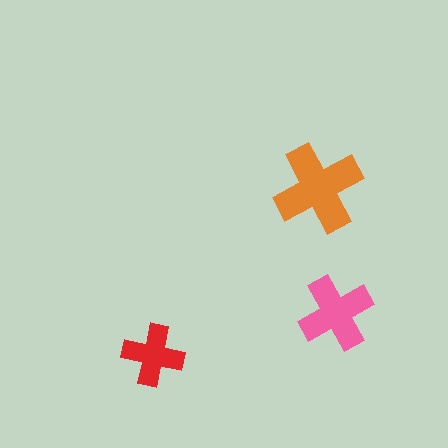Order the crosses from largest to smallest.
the orange one, the pink one, the red one.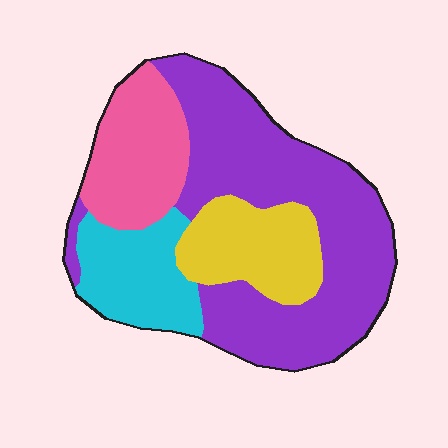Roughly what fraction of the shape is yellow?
Yellow takes up about one sixth (1/6) of the shape.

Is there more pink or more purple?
Purple.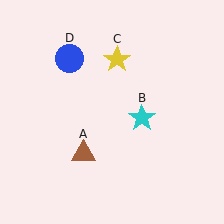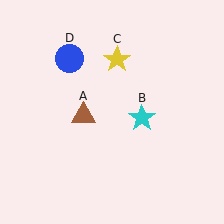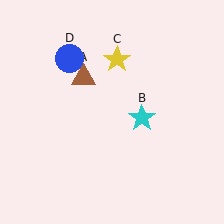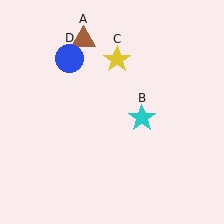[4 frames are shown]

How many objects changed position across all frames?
1 object changed position: brown triangle (object A).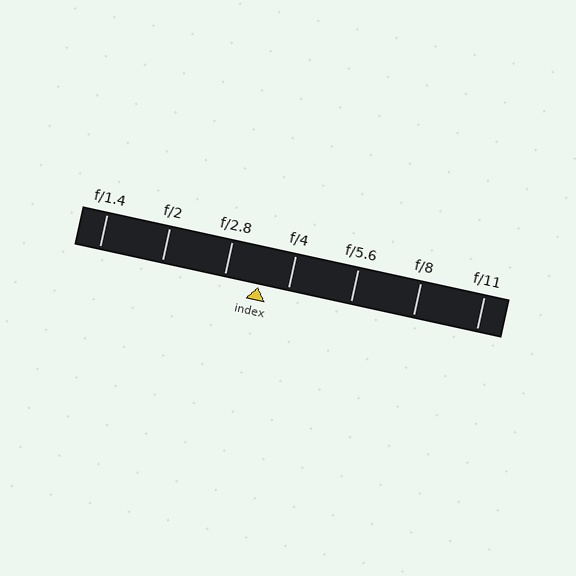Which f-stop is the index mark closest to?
The index mark is closest to f/4.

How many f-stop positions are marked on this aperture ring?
There are 7 f-stop positions marked.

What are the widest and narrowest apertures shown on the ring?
The widest aperture shown is f/1.4 and the narrowest is f/11.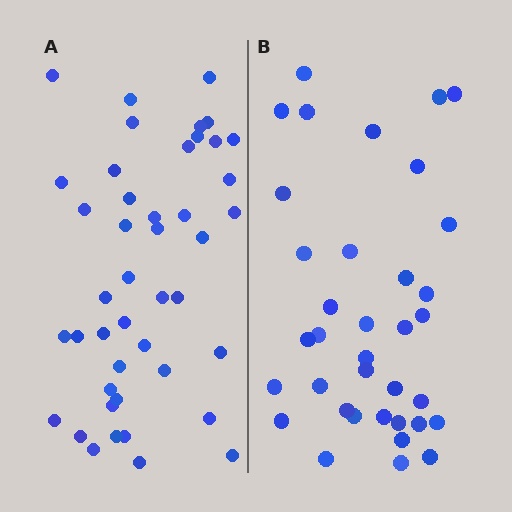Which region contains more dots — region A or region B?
Region A (the left region) has more dots.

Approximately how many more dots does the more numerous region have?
Region A has roughly 8 or so more dots than region B.